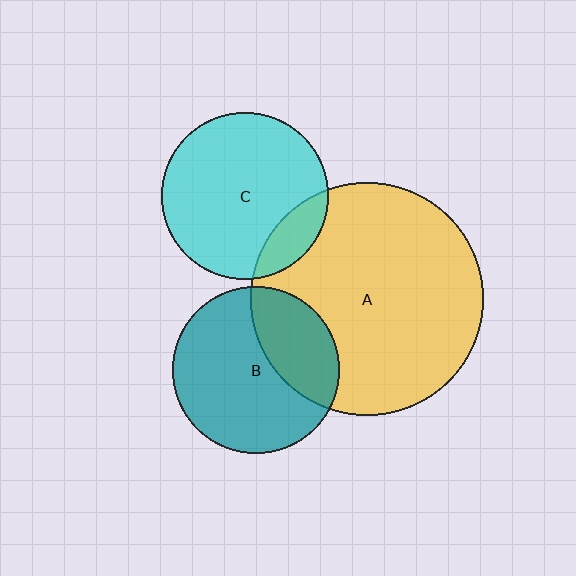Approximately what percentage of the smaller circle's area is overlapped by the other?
Approximately 15%.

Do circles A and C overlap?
Yes.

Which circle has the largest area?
Circle A (yellow).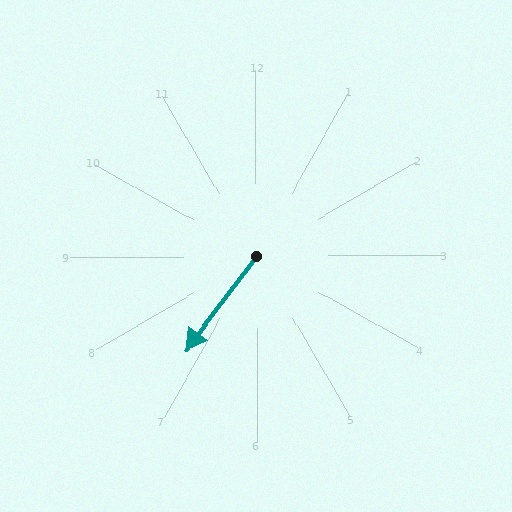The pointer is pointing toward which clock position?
Roughly 7 o'clock.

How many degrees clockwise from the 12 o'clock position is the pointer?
Approximately 217 degrees.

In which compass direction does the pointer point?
Southwest.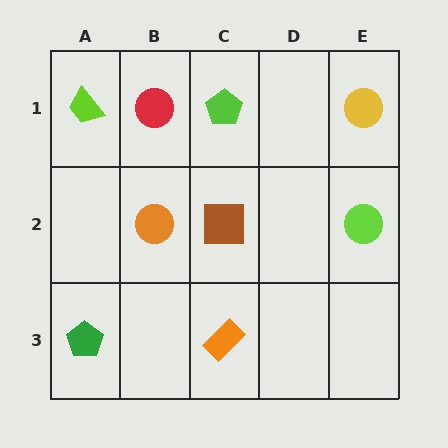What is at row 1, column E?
A yellow circle.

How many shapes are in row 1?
4 shapes.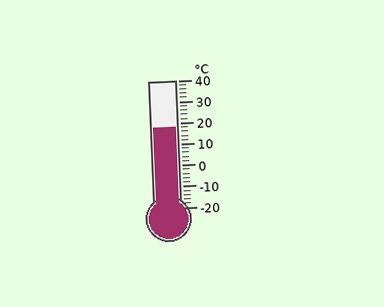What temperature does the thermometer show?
The thermometer shows approximately 18°C.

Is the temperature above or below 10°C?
The temperature is above 10°C.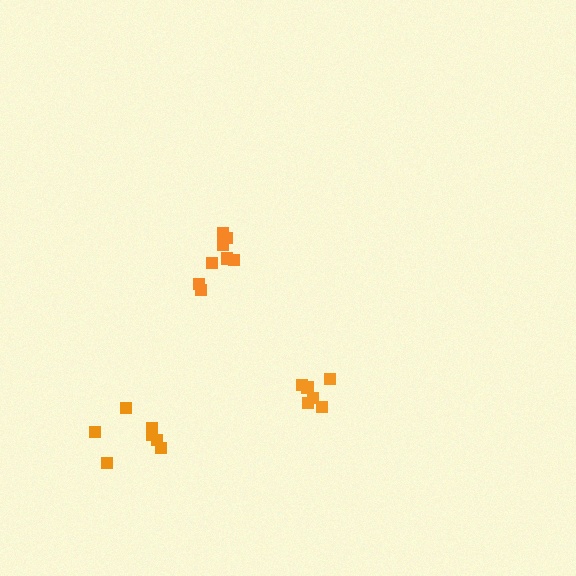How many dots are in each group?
Group 1: 7 dots, Group 2: 9 dots, Group 3: 7 dots (23 total).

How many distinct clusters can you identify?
There are 3 distinct clusters.